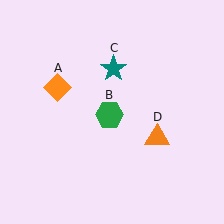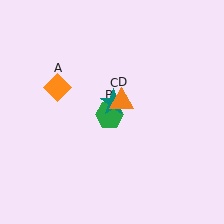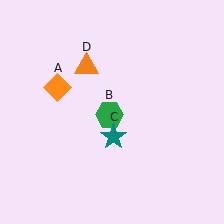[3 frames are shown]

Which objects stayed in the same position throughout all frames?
Orange diamond (object A) and green hexagon (object B) remained stationary.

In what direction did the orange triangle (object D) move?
The orange triangle (object D) moved up and to the left.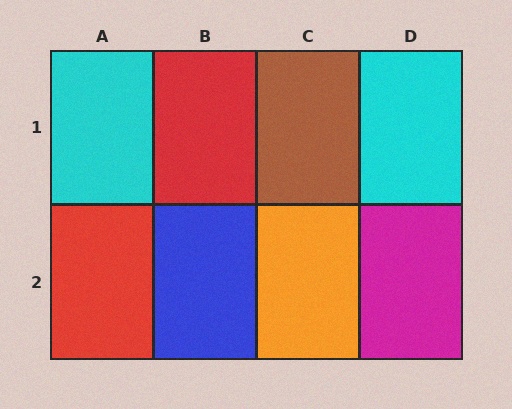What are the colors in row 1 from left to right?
Cyan, red, brown, cyan.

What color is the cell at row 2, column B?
Blue.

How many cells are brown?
1 cell is brown.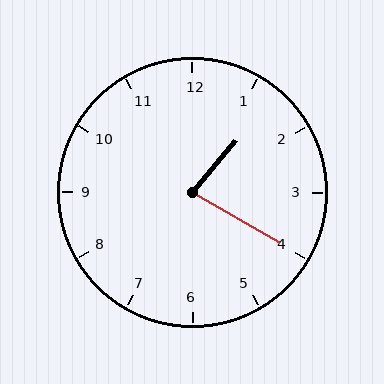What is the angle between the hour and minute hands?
Approximately 80 degrees.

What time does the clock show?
1:20.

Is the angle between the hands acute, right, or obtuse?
It is acute.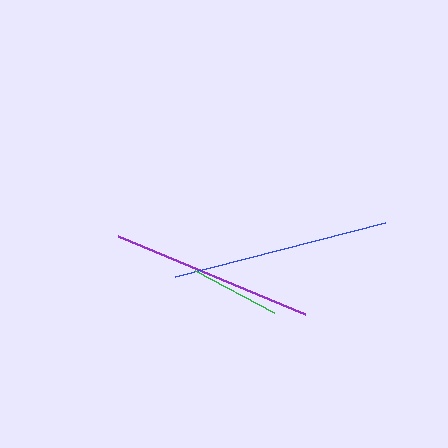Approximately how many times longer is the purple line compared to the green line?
The purple line is approximately 2.3 times the length of the green line.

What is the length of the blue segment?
The blue segment is approximately 216 pixels long.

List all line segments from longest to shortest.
From longest to shortest: blue, purple, green.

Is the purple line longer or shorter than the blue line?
The blue line is longer than the purple line.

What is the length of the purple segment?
The purple segment is approximately 203 pixels long.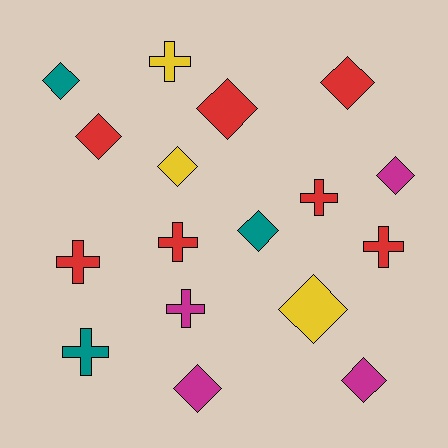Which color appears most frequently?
Red, with 7 objects.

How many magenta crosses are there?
There is 1 magenta cross.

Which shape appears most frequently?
Diamond, with 10 objects.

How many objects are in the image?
There are 17 objects.